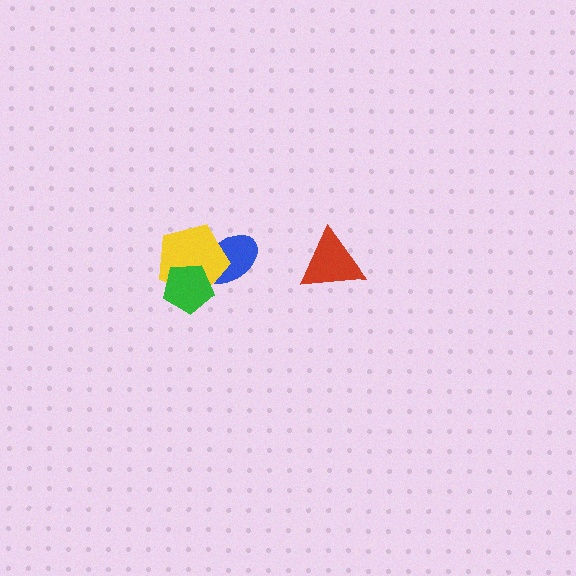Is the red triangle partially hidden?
No, no other shape covers it.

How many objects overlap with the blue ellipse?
2 objects overlap with the blue ellipse.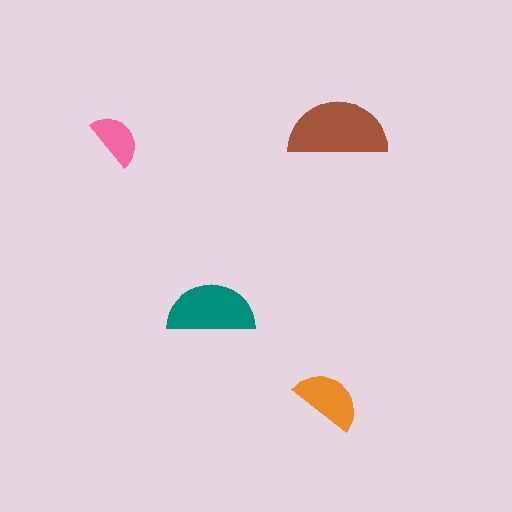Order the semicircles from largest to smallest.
the brown one, the teal one, the orange one, the pink one.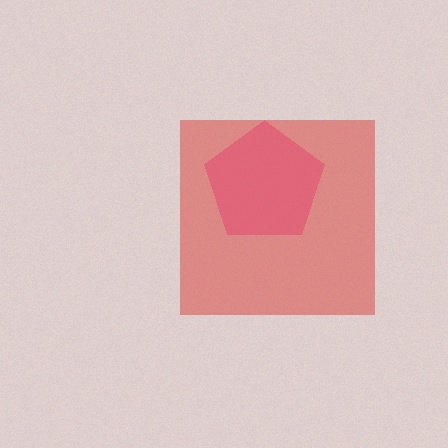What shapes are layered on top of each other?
The layered shapes are: a pink pentagon, a red square.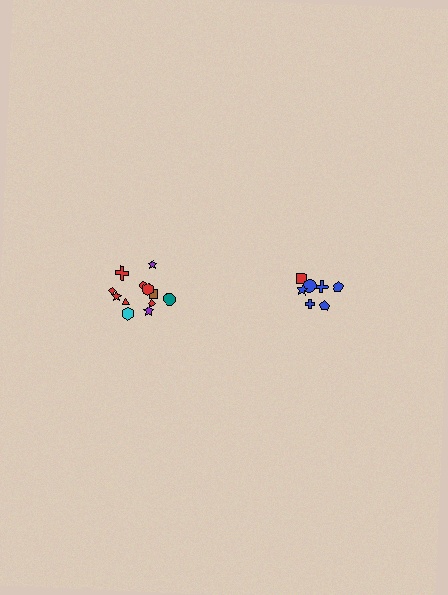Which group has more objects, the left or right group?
The left group.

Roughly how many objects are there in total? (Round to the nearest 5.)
Roughly 20 objects in total.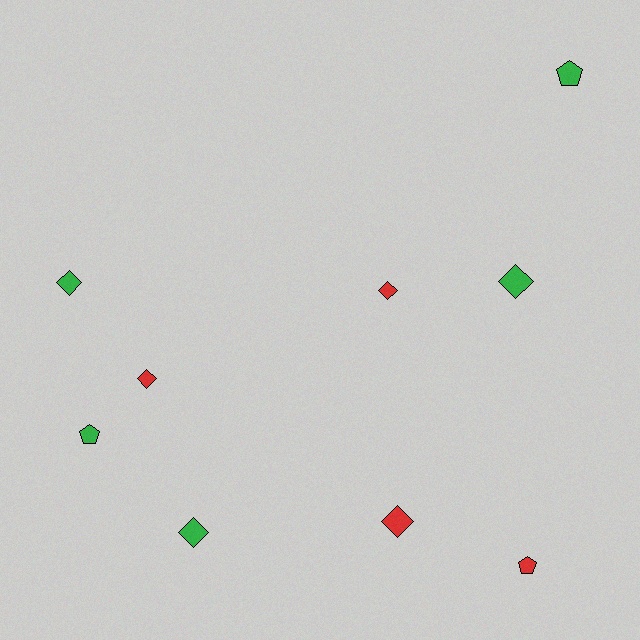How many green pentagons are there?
There are 2 green pentagons.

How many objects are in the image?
There are 9 objects.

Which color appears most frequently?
Green, with 5 objects.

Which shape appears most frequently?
Diamond, with 6 objects.